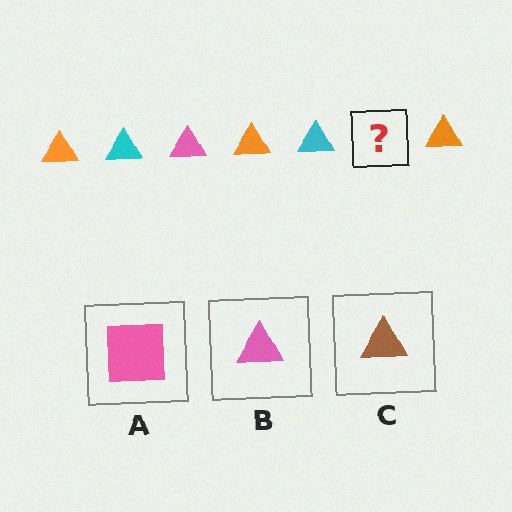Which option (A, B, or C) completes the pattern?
B.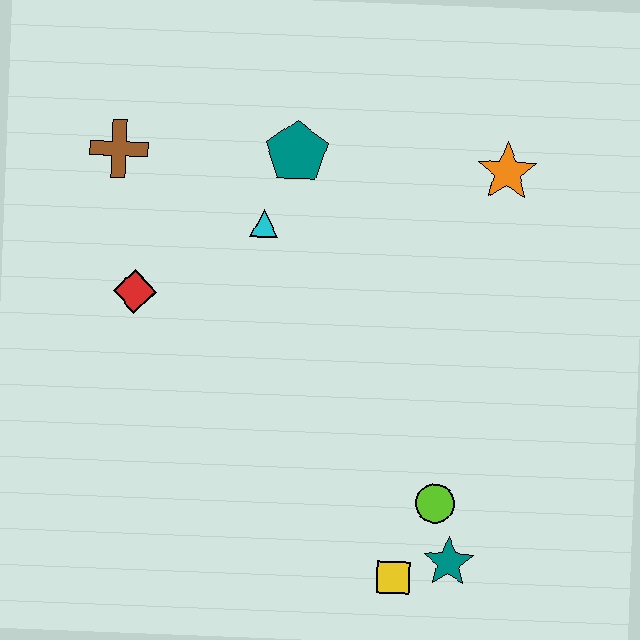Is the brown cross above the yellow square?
Yes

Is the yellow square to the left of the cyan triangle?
No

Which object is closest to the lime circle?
The teal star is closest to the lime circle.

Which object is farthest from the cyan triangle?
The teal star is farthest from the cyan triangle.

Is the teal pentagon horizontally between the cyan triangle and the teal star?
Yes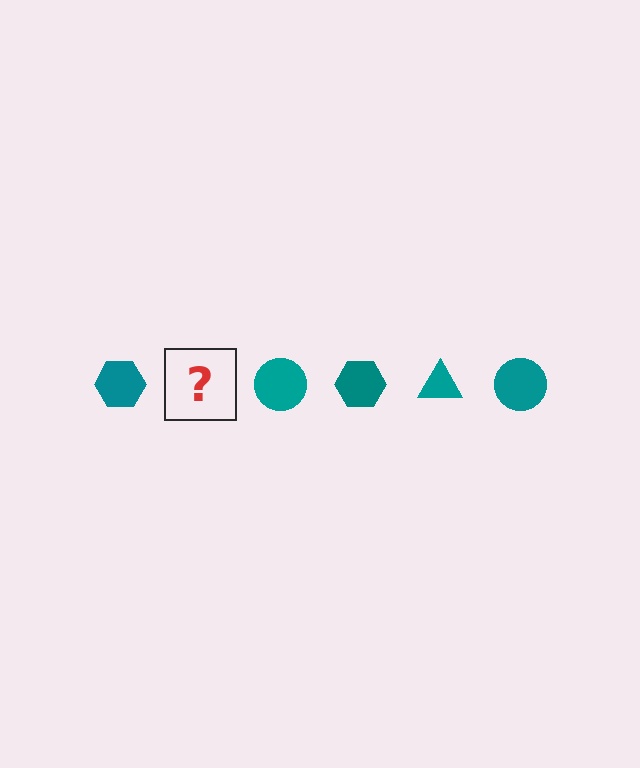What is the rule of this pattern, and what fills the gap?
The rule is that the pattern cycles through hexagon, triangle, circle shapes in teal. The gap should be filled with a teal triangle.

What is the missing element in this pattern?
The missing element is a teal triangle.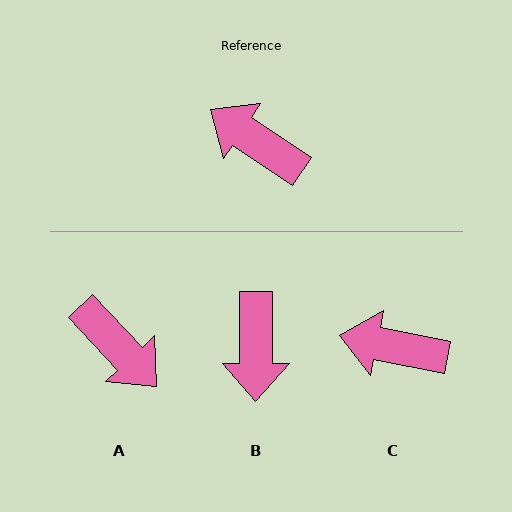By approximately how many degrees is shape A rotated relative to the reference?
Approximately 167 degrees counter-clockwise.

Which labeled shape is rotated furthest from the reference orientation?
A, about 167 degrees away.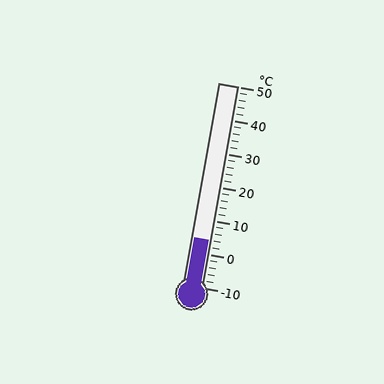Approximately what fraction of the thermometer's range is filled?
The thermometer is filled to approximately 25% of its range.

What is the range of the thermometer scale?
The thermometer scale ranges from -10°C to 50°C.